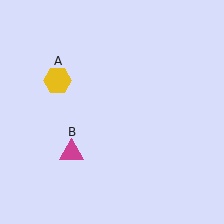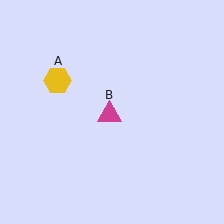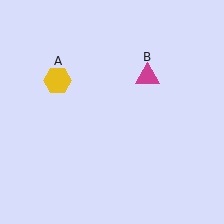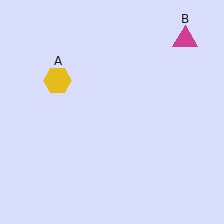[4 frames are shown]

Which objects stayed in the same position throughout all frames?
Yellow hexagon (object A) remained stationary.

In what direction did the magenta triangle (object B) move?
The magenta triangle (object B) moved up and to the right.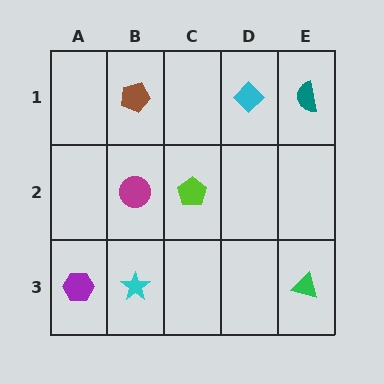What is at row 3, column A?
A purple hexagon.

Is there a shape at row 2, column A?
No, that cell is empty.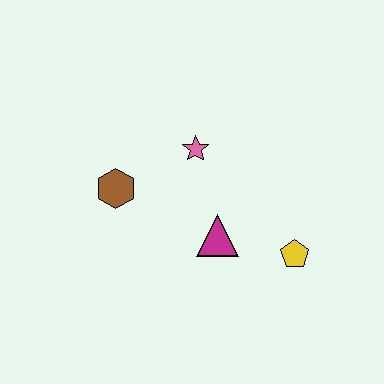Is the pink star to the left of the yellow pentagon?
Yes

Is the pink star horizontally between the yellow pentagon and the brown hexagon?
Yes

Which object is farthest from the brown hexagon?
The yellow pentagon is farthest from the brown hexagon.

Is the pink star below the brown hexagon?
No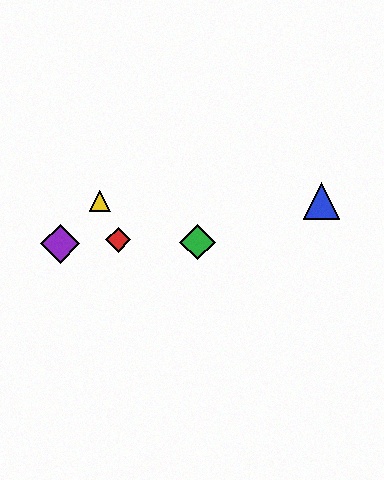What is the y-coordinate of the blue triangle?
The blue triangle is at y≈201.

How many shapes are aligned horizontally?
2 shapes (the blue triangle, the yellow triangle) are aligned horizontally.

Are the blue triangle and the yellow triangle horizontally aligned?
Yes, both are at y≈201.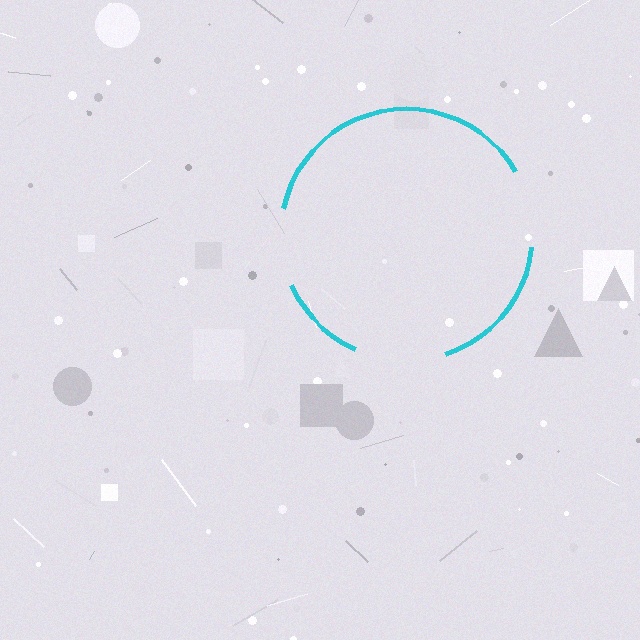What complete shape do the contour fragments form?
The contour fragments form a circle.